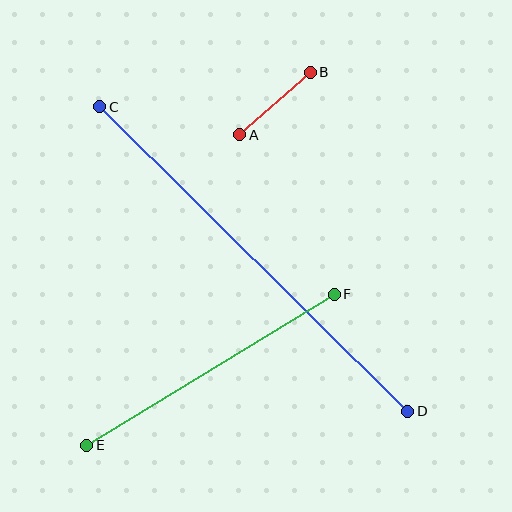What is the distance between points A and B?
The distance is approximately 94 pixels.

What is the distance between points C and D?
The distance is approximately 433 pixels.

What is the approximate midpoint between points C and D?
The midpoint is at approximately (254, 259) pixels.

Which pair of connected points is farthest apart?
Points C and D are farthest apart.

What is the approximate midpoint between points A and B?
The midpoint is at approximately (275, 104) pixels.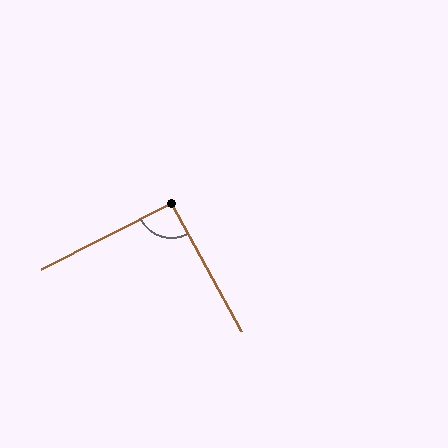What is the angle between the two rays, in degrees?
Approximately 91 degrees.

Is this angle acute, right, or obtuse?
It is approximately a right angle.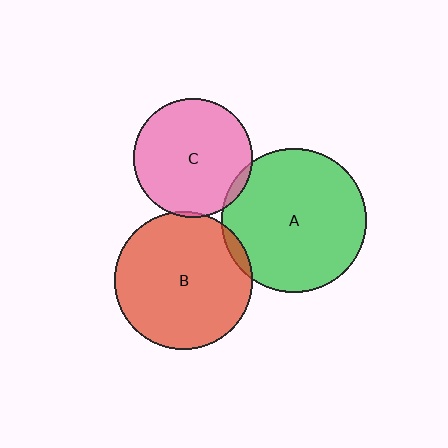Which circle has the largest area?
Circle A (green).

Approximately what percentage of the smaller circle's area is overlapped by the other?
Approximately 5%.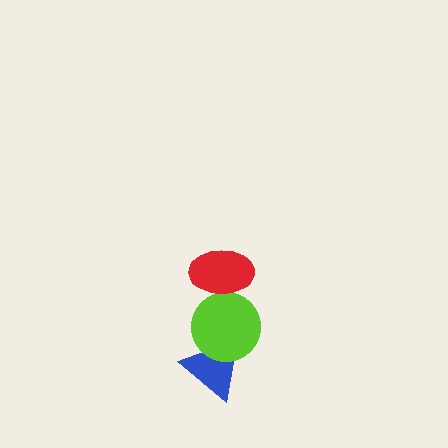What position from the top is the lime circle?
The lime circle is 2nd from the top.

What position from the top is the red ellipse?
The red ellipse is 1st from the top.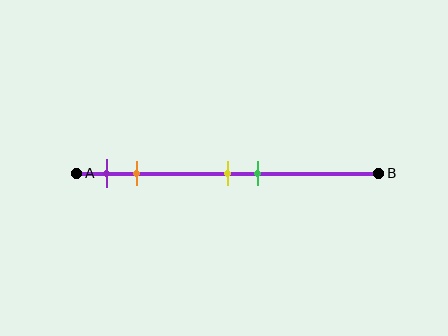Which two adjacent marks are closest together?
The yellow and green marks are the closest adjacent pair.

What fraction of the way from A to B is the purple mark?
The purple mark is approximately 10% (0.1) of the way from A to B.